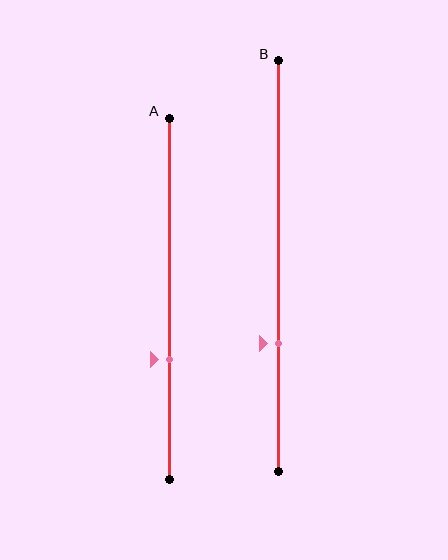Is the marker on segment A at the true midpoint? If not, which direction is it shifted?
No, the marker on segment A is shifted downward by about 17% of the segment length.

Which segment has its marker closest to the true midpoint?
Segment A has its marker closest to the true midpoint.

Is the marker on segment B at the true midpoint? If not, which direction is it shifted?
No, the marker on segment B is shifted downward by about 19% of the segment length.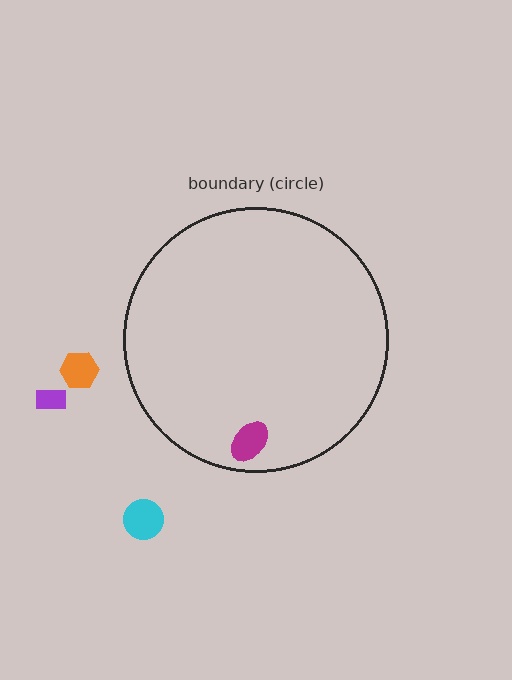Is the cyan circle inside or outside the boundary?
Outside.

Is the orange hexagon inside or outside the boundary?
Outside.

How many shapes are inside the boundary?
1 inside, 3 outside.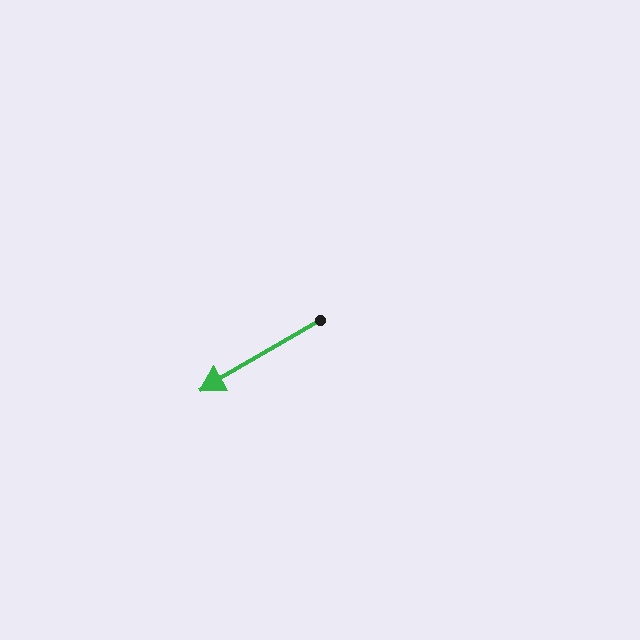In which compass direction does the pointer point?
Southwest.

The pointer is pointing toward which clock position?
Roughly 8 o'clock.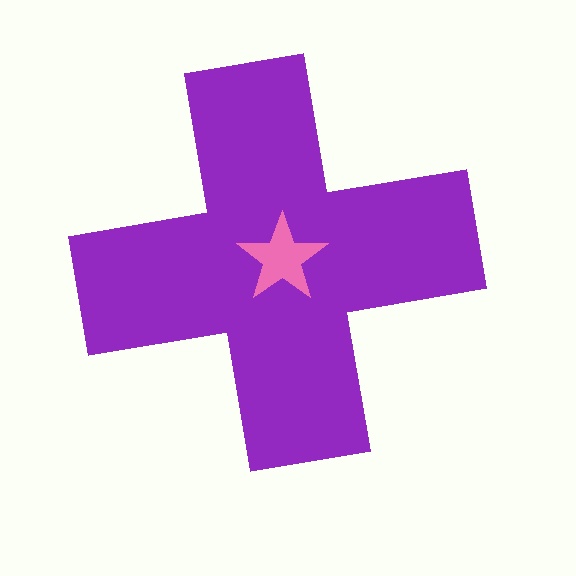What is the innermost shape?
The pink star.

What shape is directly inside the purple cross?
The pink star.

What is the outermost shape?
The purple cross.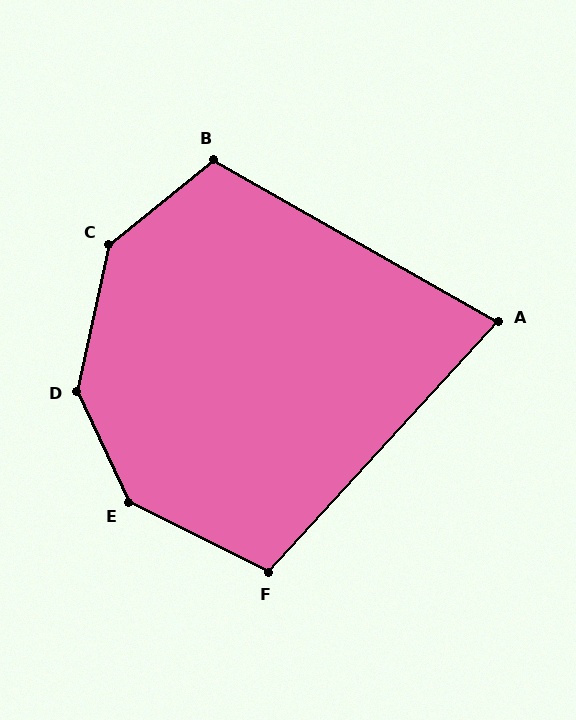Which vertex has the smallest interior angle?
A, at approximately 77 degrees.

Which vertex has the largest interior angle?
D, at approximately 143 degrees.